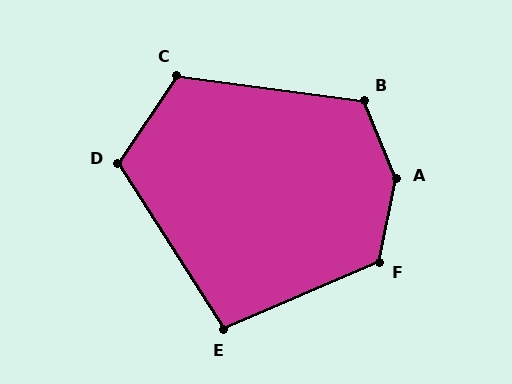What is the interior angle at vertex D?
Approximately 114 degrees (obtuse).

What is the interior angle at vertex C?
Approximately 116 degrees (obtuse).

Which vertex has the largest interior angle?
A, at approximately 145 degrees.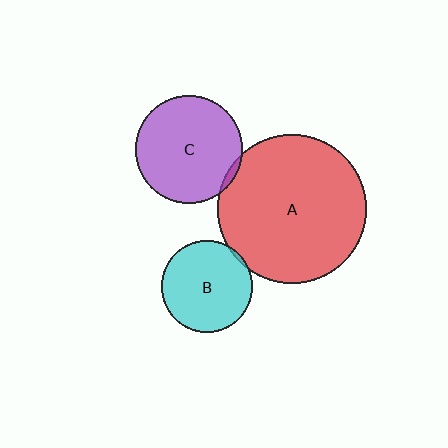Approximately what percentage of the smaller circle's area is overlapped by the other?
Approximately 5%.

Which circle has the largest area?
Circle A (red).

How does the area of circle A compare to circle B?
Approximately 2.6 times.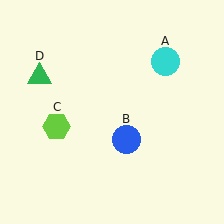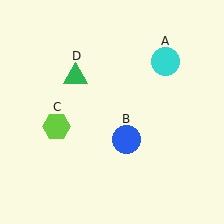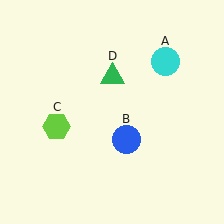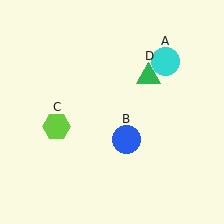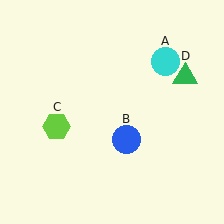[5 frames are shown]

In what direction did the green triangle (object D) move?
The green triangle (object D) moved right.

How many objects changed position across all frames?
1 object changed position: green triangle (object D).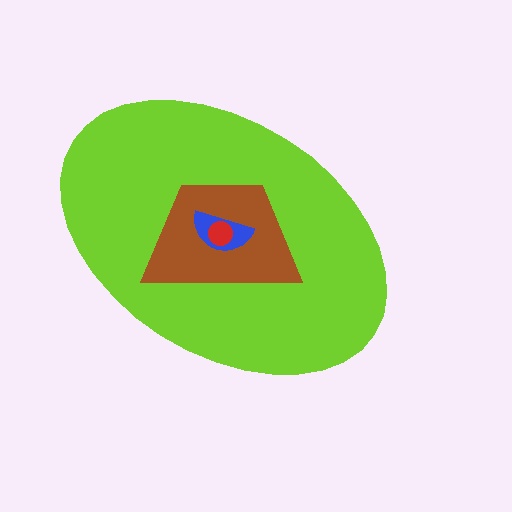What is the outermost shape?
The lime ellipse.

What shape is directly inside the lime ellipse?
The brown trapezoid.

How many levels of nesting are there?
4.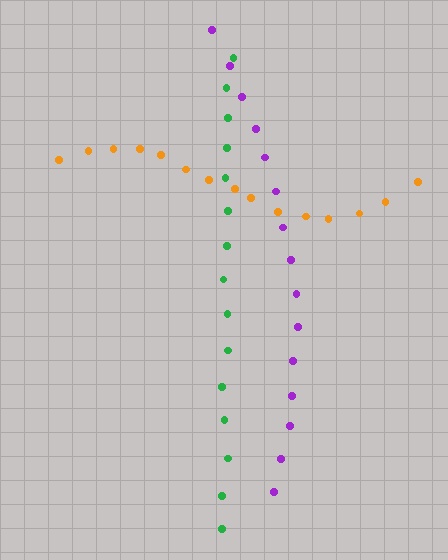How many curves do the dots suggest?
There are 3 distinct paths.